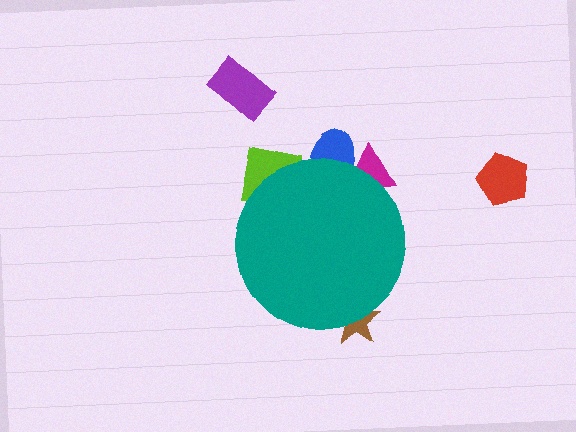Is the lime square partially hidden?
Yes, the lime square is partially hidden behind the teal circle.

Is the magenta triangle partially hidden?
Yes, the magenta triangle is partially hidden behind the teal circle.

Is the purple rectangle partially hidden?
No, the purple rectangle is fully visible.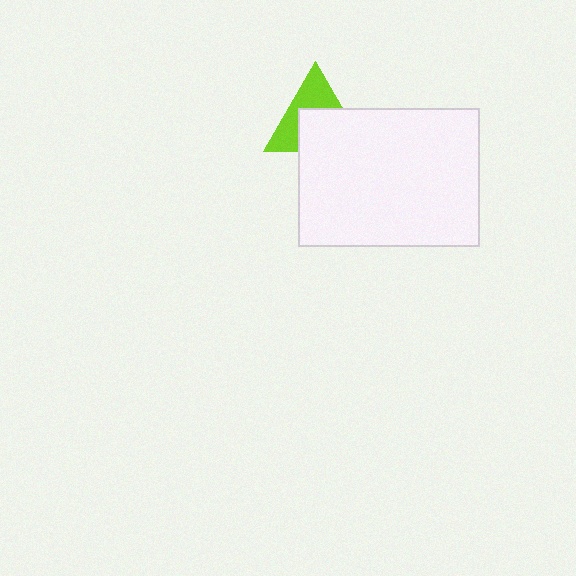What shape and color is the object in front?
The object in front is a white rectangle.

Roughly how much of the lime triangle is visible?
About half of it is visible (roughly 47%).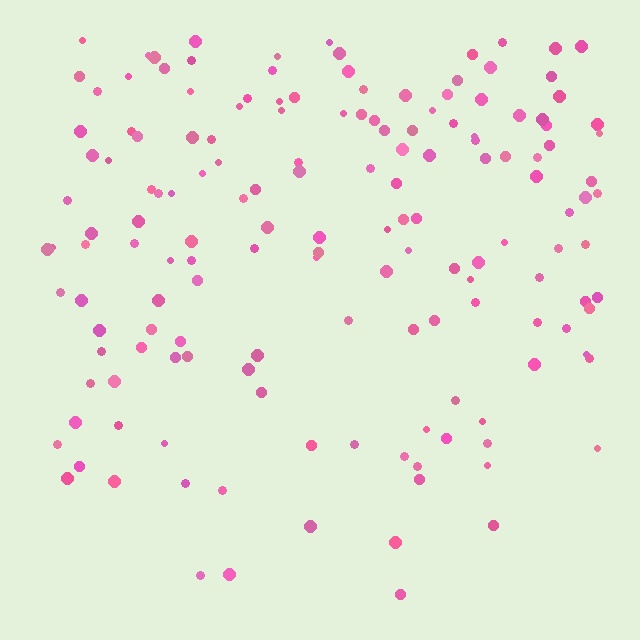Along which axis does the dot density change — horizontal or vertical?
Vertical.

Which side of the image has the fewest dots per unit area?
The bottom.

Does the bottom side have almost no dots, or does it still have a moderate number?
Still a moderate number, just noticeably fewer than the top.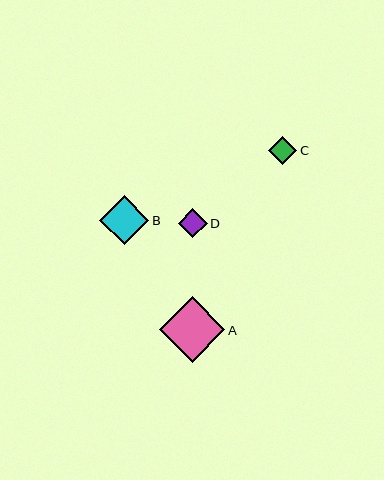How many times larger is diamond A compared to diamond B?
Diamond A is approximately 1.3 times the size of diamond B.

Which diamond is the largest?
Diamond A is the largest with a size of approximately 66 pixels.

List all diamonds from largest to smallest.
From largest to smallest: A, B, D, C.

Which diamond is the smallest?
Diamond C is the smallest with a size of approximately 28 pixels.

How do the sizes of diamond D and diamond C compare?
Diamond D and diamond C are approximately the same size.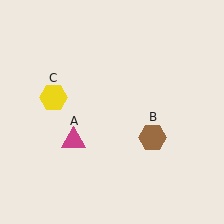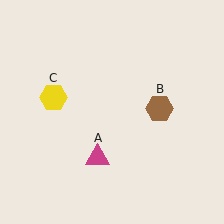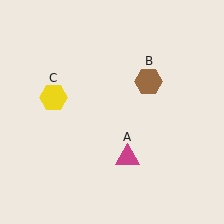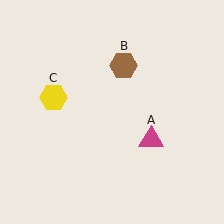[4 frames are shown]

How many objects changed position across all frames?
2 objects changed position: magenta triangle (object A), brown hexagon (object B).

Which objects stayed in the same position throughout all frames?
Yellow hexagon (object C) remained stationary.